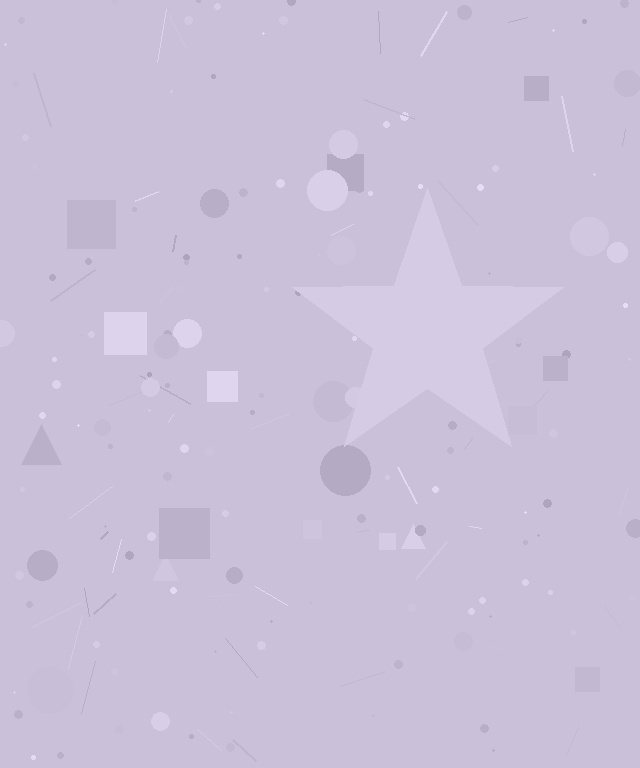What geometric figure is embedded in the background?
A star is embedded in the background.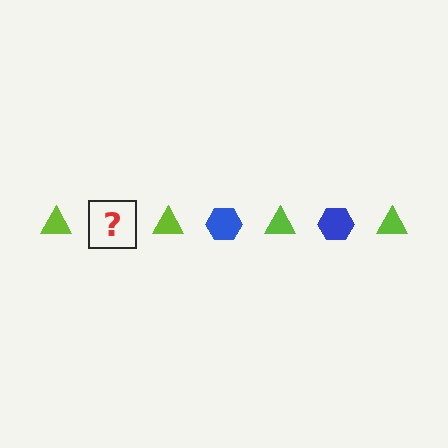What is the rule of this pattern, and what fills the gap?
The rule is that the pattern alternates between lime triangle and blue hexagon. The gap should be filled with a blue hexagon.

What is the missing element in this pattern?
The missing element is a blue hexagon.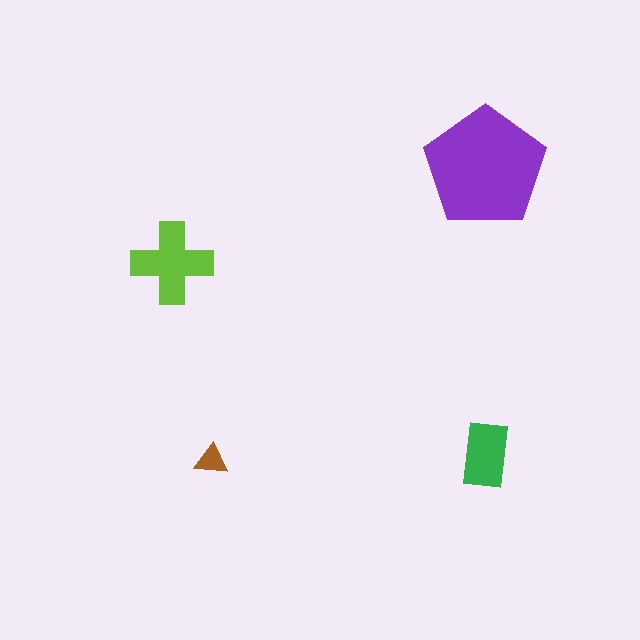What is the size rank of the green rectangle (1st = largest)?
3rd.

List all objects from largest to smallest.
The purple pentagon, the lime cross, the green rectangle, the brown triangle.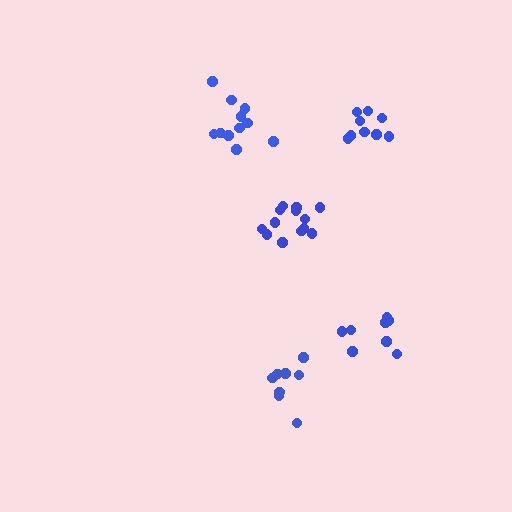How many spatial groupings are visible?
There are 5 spatial groupings.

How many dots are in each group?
Group 1: 8 dots, Group 2: 11 dots, Group 3: 9 dots, Group 4: 13 dots, Group 5: 8 dots (49 total).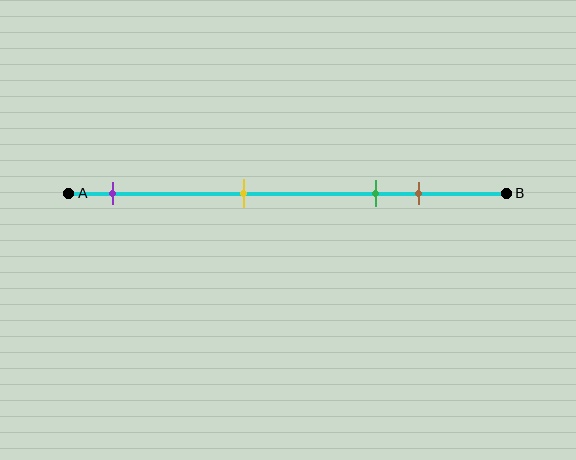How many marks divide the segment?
There are 4 marks dividing the segment.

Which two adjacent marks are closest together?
The green and brown marks are the closest adjacent pair.